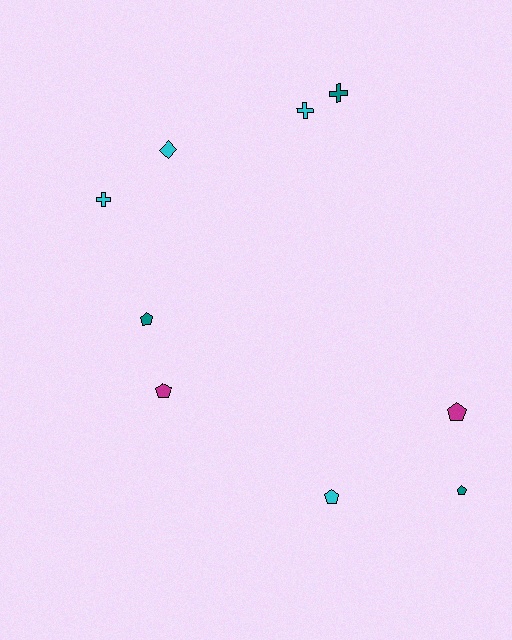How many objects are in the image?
There are 9 objects.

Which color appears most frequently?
Cyan, with 4 objects.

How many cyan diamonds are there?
There is 1 cyan diamond.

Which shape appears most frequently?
Pentagon, with 5 objects.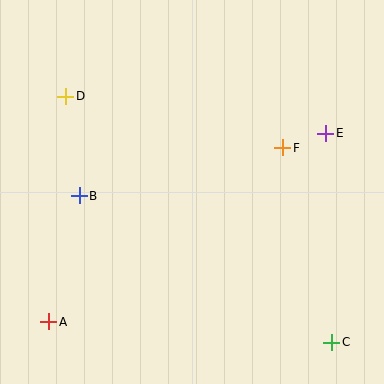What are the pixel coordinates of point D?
Point D is at (66, 96).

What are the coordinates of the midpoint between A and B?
The midpoint between A and B is at (64, 259).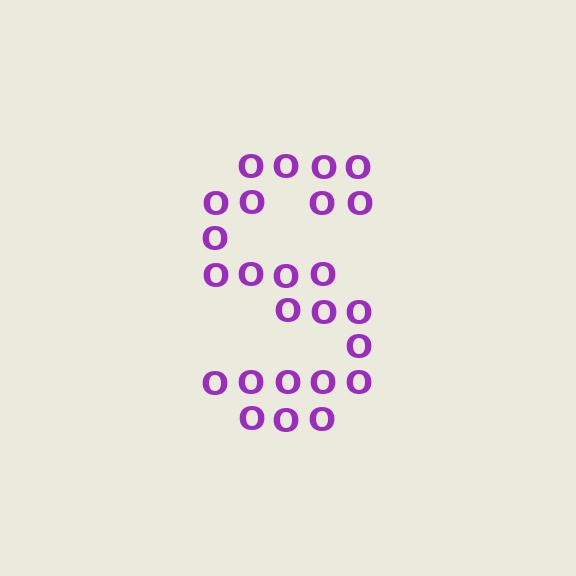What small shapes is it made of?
It is made of small letter O's.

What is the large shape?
The large shape is the letter S.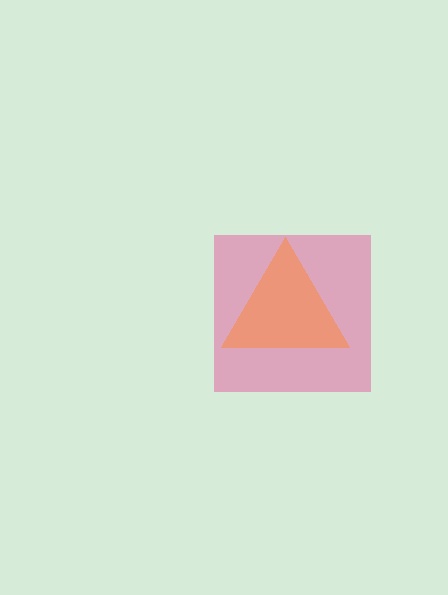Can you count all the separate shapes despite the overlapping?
Yes, there are 2 separate shapes.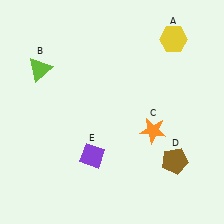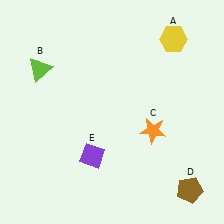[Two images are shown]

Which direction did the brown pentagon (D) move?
The brown pentagon (D) moved down.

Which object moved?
The brown pentagon (D) moved down.